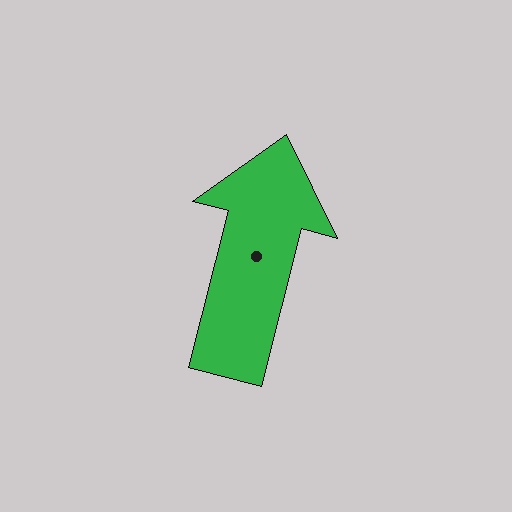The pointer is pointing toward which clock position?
Roughly 12 o'clock.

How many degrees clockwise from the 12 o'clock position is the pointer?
Approximately 14 degrees.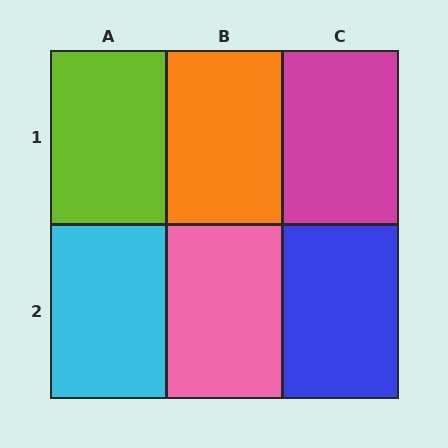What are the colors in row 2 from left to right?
Cyan, pink, blue.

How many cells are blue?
1 cell is blue.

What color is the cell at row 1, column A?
Lime.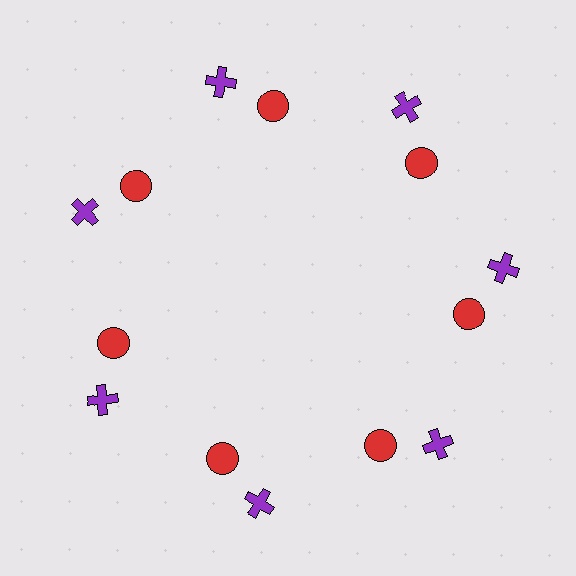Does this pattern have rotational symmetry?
Yes, this pattern has 7-fold rotational symmetry. It looks the same after rotating 51 degrees around the center.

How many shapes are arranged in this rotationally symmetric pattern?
There are 14 shapes, arranged in 7 groups of 2.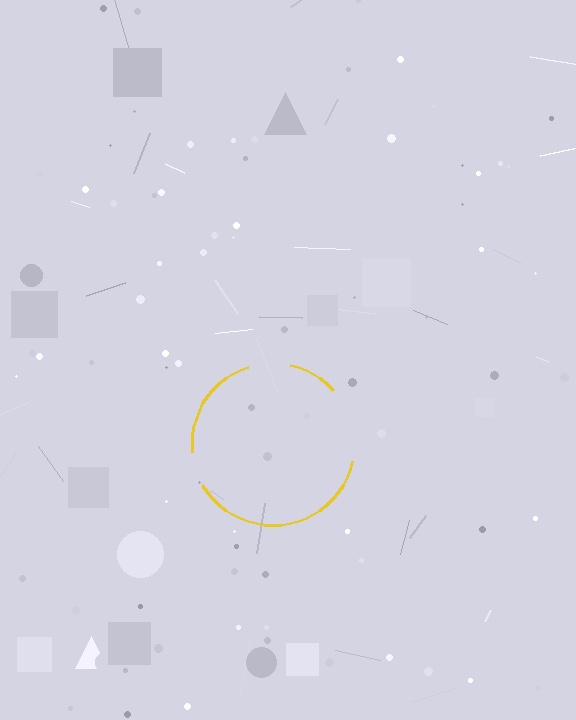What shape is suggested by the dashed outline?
The dashed outline suggests a circle.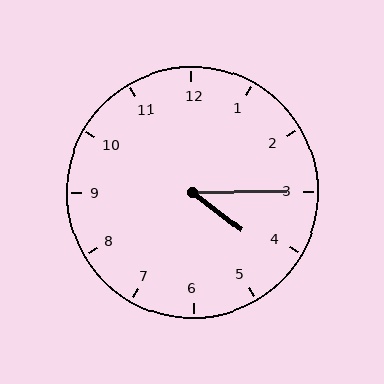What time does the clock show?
4:15.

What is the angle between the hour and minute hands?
Approximately 38 degrees.